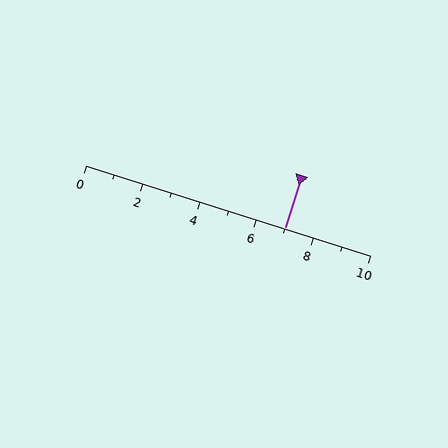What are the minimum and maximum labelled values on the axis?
The axis runs from 0 to 10.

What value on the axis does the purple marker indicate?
The marker indicates approximately 7.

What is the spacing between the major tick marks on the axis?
The major ticks are spaced 2 apart.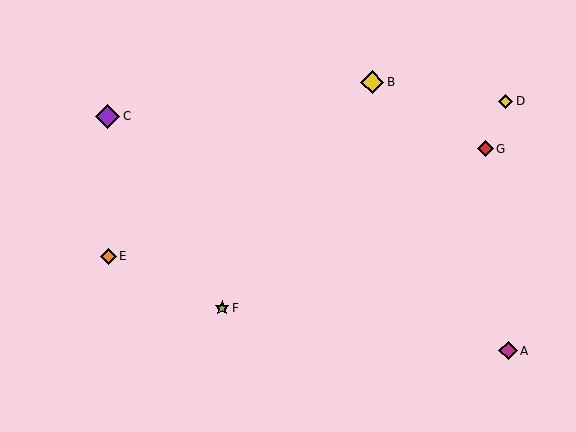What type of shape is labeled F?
Shape F is a lime star.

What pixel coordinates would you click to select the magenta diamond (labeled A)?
Click at (508, 351) to select the magenta diamond A.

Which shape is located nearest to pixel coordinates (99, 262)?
The orange diamond (labeled E) at (108, 257) is nearest to that location.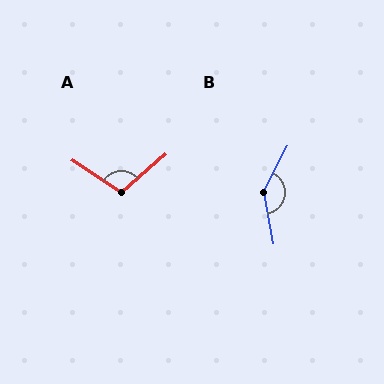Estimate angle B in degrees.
Approximately 142 degrees.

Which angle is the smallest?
A, at approximately 106 degrees.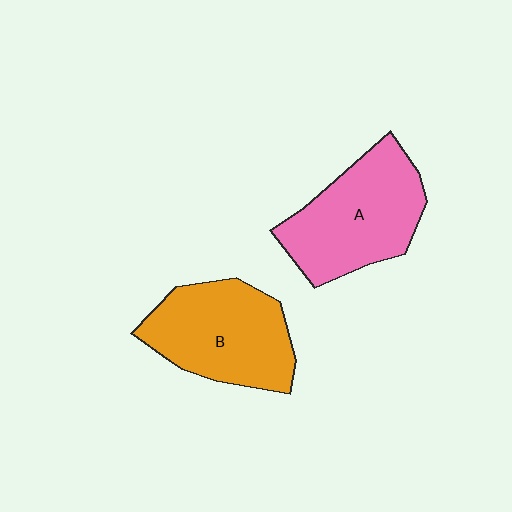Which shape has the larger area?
Shape A (pink).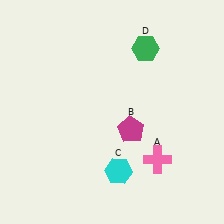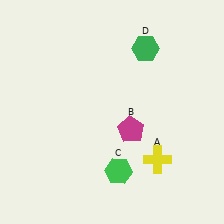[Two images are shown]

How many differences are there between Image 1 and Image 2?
There are 2 differences between the two images.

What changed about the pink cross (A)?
In Image 1, A is pink. In Image 2, it changed to yellow.